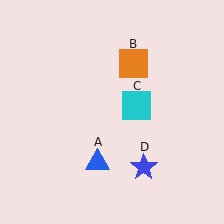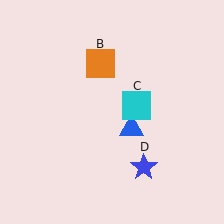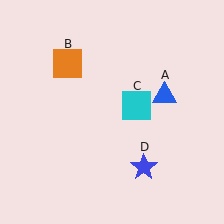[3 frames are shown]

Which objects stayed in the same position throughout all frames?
Cyan square (object C) and blue star (object D) remained stationary.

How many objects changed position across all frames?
2 objects changed position: blue triangle (object A), orange square (object B).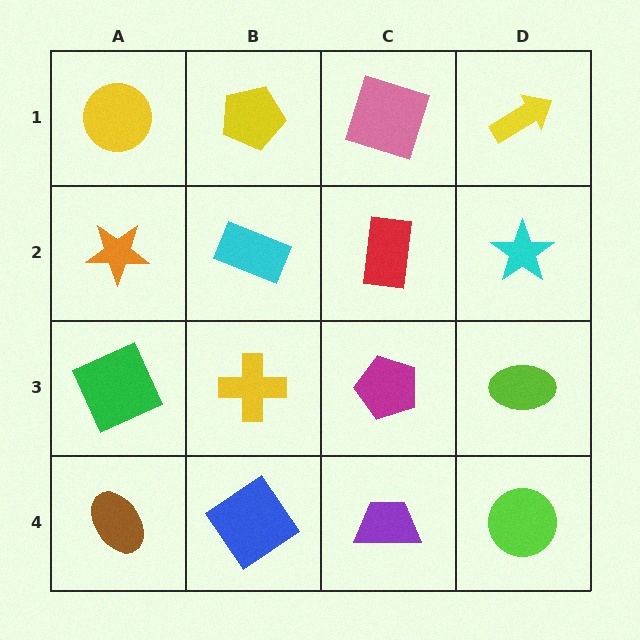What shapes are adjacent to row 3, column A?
An orange star (row 2, column A), a brown ellipse (row 4, column A), a yellow cross (row 3, column B).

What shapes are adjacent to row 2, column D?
A yellow arrow (row 1, column D), a lime ellipse (row 3, column D), a red rectangle (row 2, column C).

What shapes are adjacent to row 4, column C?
A magenta pentagon (row 3, column C), a blue diamond (row 4, column B), a lime circle (row 4, column D).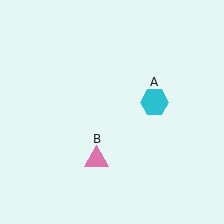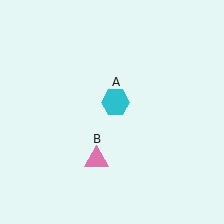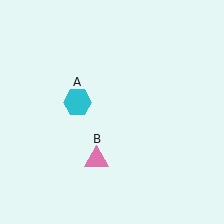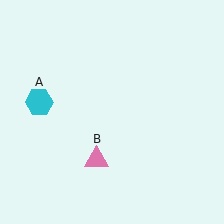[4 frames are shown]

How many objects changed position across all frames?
1 object changed position: cyan hexagon (object A).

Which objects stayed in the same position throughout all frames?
Pink triangle (object B) remained stationary.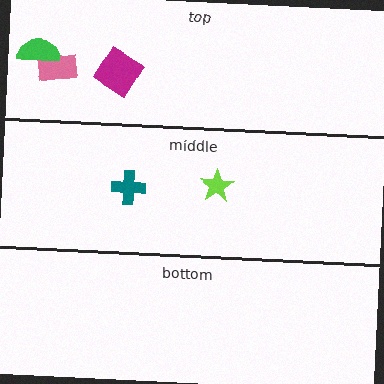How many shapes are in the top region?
3.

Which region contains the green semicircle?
The top region.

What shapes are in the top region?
The pink rectangle, the magenta diamond, the green semicircle.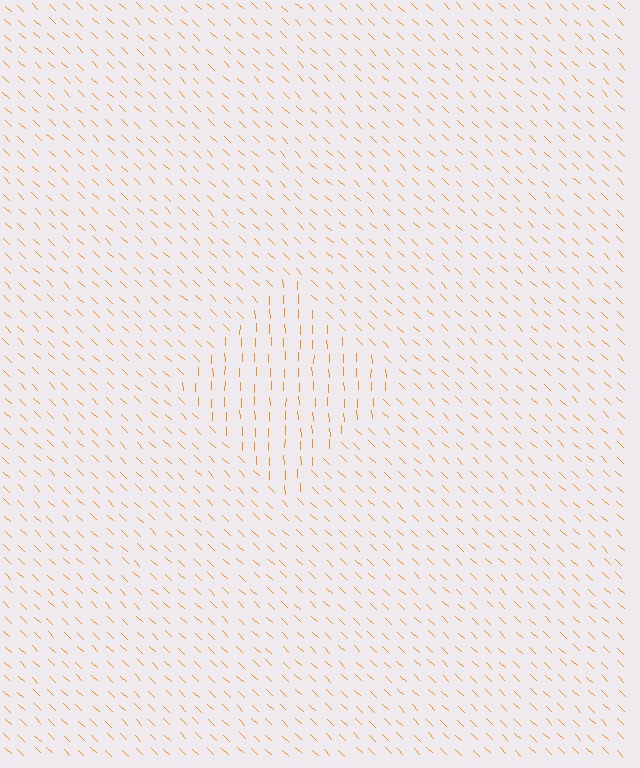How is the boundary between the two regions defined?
The boundary is defined purely by a change in line orientation (approximately 45 degrees difference). All lines are the same color and thickness.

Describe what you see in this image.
The image is filled with small orange line segments. A diamond region in the image has lines oriented differently from the surrounding lines, creating a visible texture boundary.